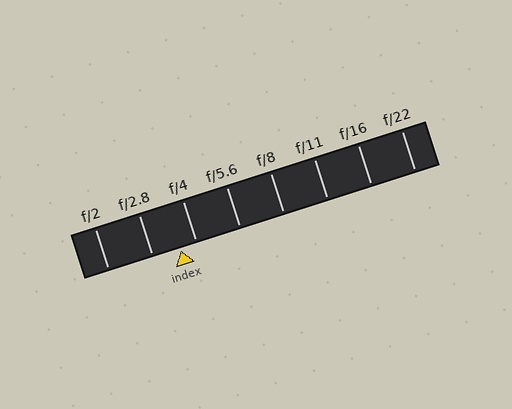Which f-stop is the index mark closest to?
The index mark is closest to f/4.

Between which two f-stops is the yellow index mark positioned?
The index mark is between f/2.8 and f/4.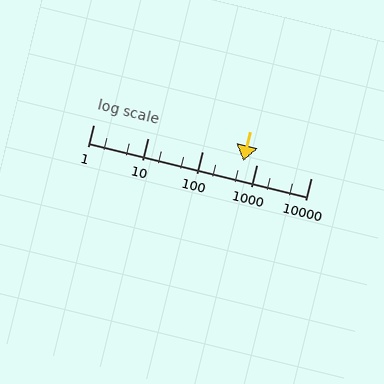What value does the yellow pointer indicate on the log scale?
The pointer indicates approximately 570.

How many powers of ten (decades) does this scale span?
The scale spans 4 decades, from 1 to 10000.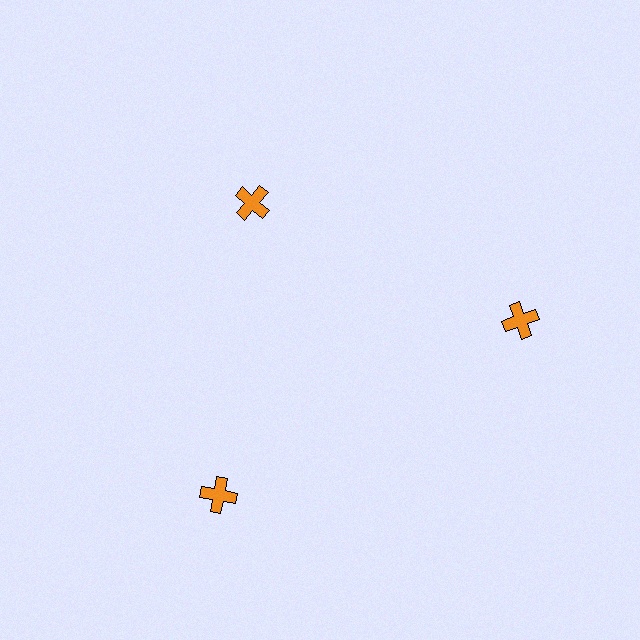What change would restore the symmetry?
The symmetry would be restored by moving it outward, back onto the ring so that all 3 crosses sit at equal angles and equal distance from the center.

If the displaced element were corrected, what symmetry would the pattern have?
It would have 3-fold rotational symmetry — the pattern would map onto itself every 120 degrees.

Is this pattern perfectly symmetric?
No. The 3 orange crosses are arranged in a ring, but one element near the 11 o'clock position is pulled inward toward the center, breaking the 3-fold rotational symmetry.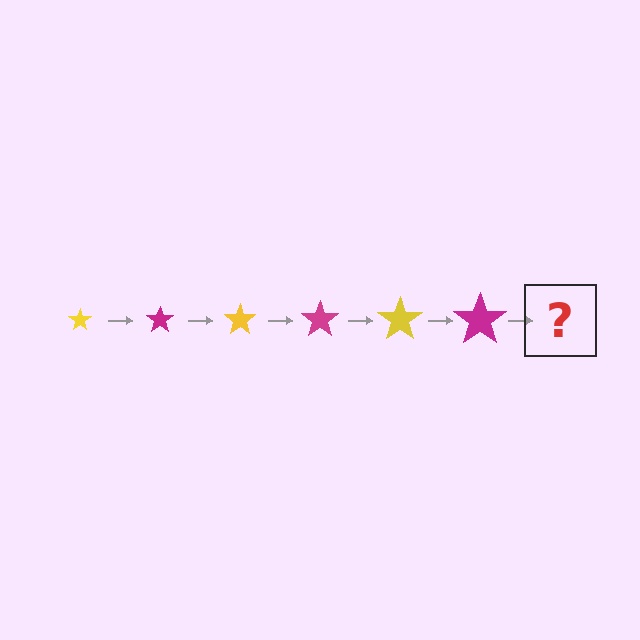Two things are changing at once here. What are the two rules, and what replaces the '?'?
The two rules are that the star grows larger each step and the color cycles through yellow and magenta. The '?' should be a yellow star, larger than the previous one.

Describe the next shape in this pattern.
It should be a yellow star, larger than the previous one.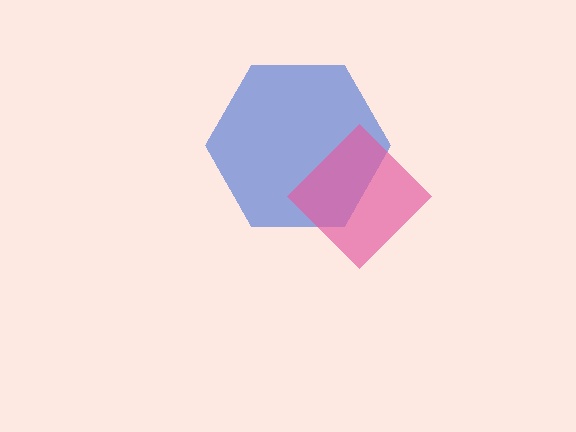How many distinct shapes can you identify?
There are 2 distinct shapes: a blue hexagon, a pink diamond.